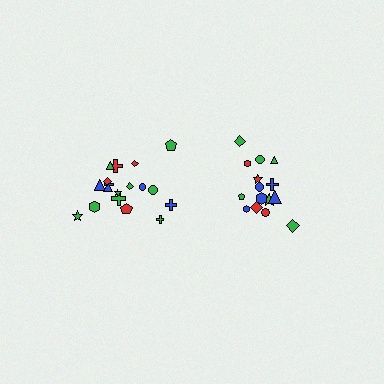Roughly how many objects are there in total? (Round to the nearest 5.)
Roughly 35 objects in total.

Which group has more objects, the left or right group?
The left group.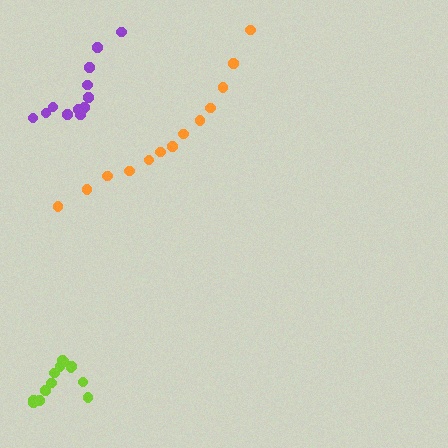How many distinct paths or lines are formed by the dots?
There are 3 distinct paths.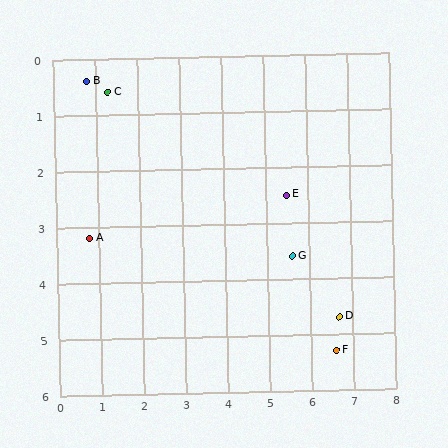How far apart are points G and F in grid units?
Points G and F are about 2.0 grid units apart.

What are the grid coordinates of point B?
Point B is at approximately (0.8, 0.4).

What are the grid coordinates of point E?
Point E is at approximately (5.5, 2.5).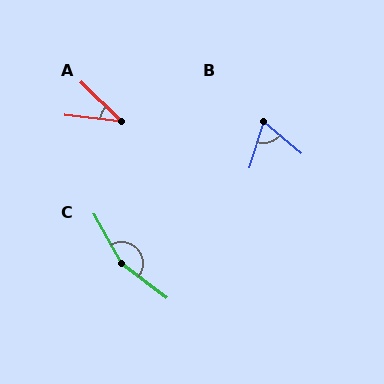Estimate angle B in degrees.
Approximately 67 degrees.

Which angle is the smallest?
A, at approximately 37 degrees.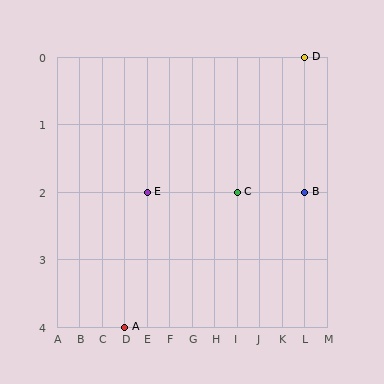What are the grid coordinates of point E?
Point E is at grid coordinates (E, 2).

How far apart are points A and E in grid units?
Points A and E are 1 column and 2 rows apart (about 2.2 grid units diagonally).